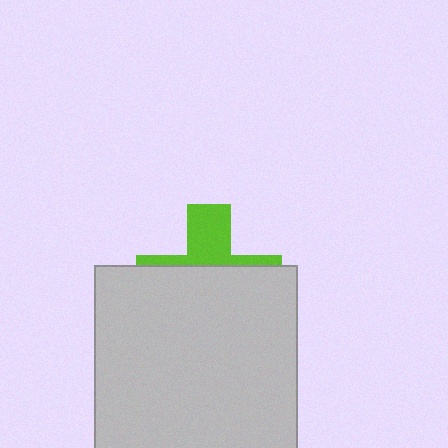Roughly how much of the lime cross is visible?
A small part of it is visible (roughly 34%).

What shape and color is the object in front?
The object in front is a light gray square.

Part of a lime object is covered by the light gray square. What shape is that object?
It is a cross.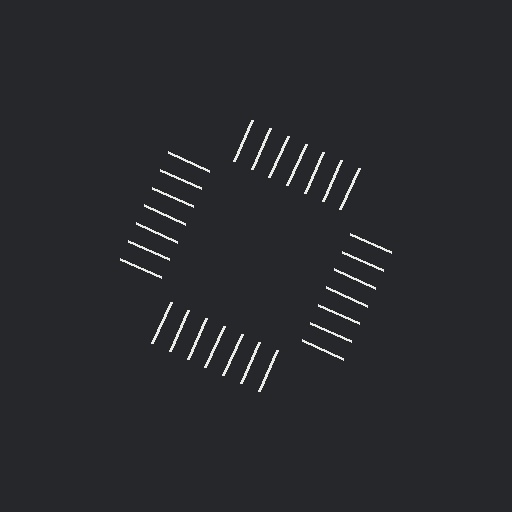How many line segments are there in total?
28 — 7 along each of the 4 edges.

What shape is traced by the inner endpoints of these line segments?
An illusory square — the line segments terminate on its edges but no continuous stroke is drawn.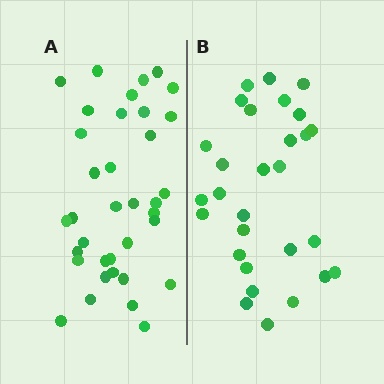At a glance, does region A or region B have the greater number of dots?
Region A (the left region) has more dots.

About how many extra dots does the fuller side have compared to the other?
Region A has roughly 8 or so more dots than region B.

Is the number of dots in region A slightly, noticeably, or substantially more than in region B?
Region A has only slightly more — the two regions are fairly close. The ratio is roughly 1.2 to 1.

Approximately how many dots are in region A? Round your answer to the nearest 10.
About 40 dots. (The exact count is 36, which rounds to 40.)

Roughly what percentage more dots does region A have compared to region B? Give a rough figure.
About 25% more.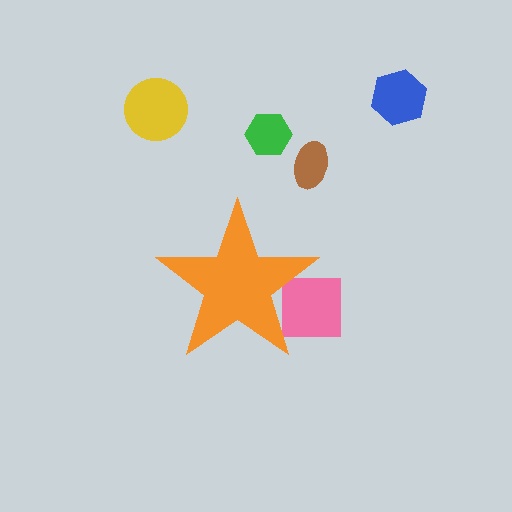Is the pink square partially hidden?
Yes, the pink square is partially hidden behind the orange star.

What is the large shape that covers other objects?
An orange star.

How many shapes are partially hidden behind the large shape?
1 shape is partially hidden.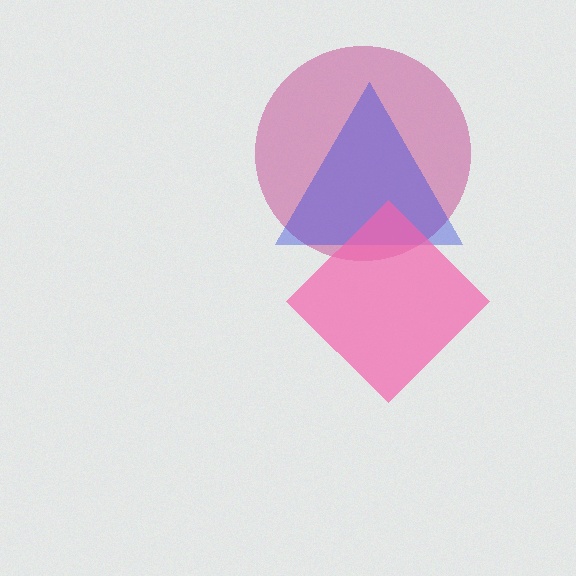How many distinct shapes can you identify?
There are 3 distinct shapes: a magenta circle, a blue triangle, a pink diamond.